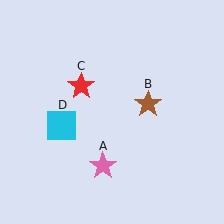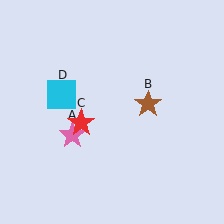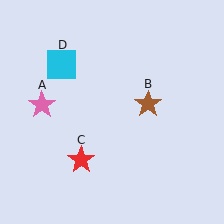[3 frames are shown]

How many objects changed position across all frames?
3 objects changed position: pink star (object A), red star (object C), cyan square (object D).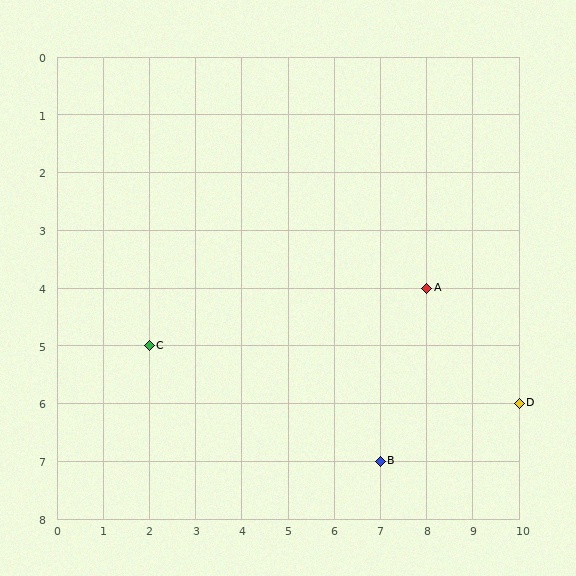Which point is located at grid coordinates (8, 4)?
Point A is at (8, 4).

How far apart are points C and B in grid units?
Points C and B are 5 columns and 2 rows apart (about 5.4 grid units diagonally).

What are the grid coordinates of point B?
Point B is at grid coordinates (7, 7).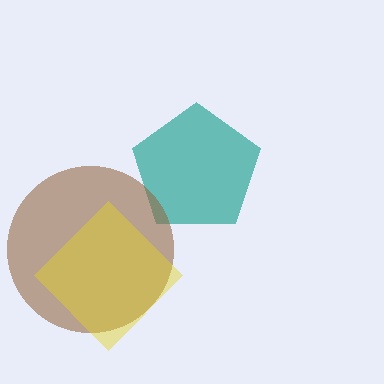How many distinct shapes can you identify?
There are 3 distinct shapes: a teal pentagon, a brown circle, a yellow diamond.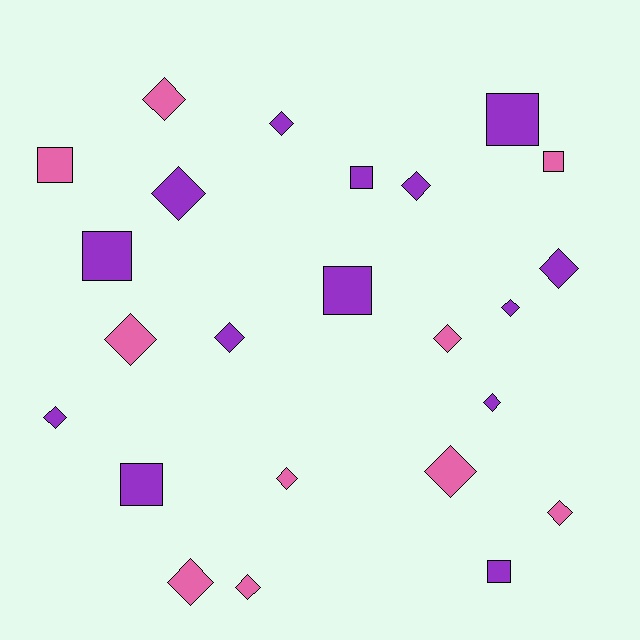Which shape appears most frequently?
Diamond, with 16 objects.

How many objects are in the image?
There are 24 objects.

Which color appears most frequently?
Purple, with 14 objects.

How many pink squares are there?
There are 2 pink squares.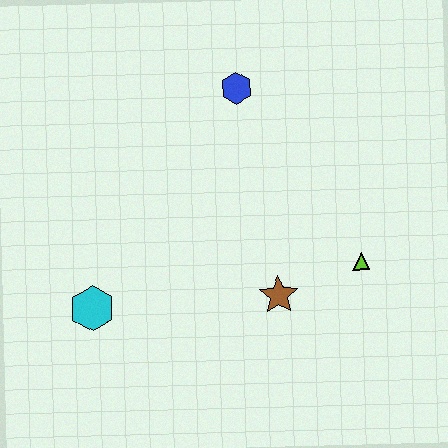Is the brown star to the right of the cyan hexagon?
Yes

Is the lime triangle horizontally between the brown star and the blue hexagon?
No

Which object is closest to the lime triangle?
The brown star is closest to the lime triangle.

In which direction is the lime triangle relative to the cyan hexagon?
The lime triangle is to the right of the cyan hexagon.